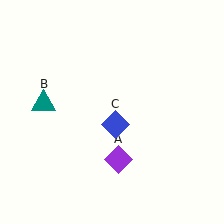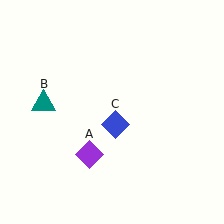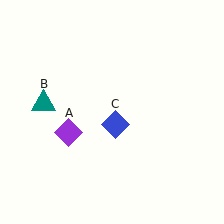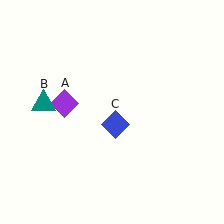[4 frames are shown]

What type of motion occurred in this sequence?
The purple diamond (object A) rotated clockwise around the center of the scene.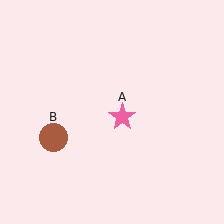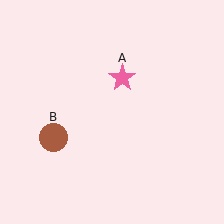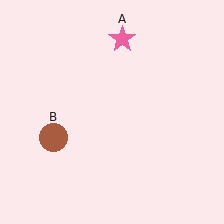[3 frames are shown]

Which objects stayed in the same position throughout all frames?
Brown circle (object B) remained stationary.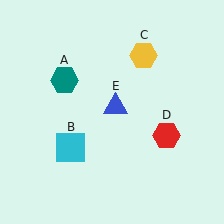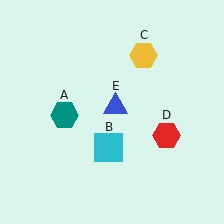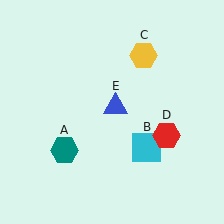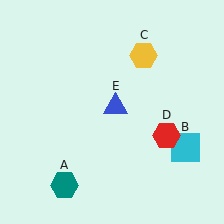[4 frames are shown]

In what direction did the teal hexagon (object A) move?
The teal hexagon (object A) moved down.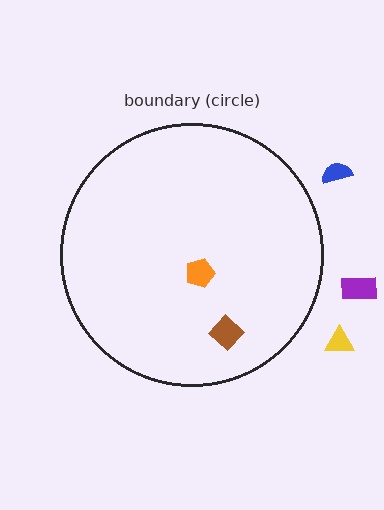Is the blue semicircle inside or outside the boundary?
Outside.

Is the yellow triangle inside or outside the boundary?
Outside.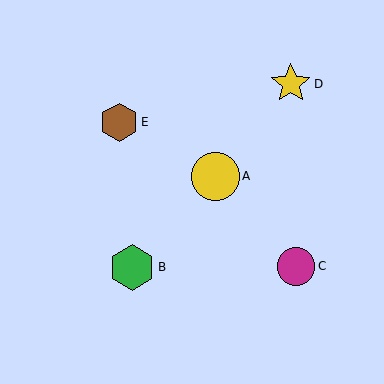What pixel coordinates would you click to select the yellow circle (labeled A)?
Click at (215, 176) to select the yellow circle A.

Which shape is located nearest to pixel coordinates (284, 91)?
The yellow star (labeled D) at (291, 84) is nearest to that location.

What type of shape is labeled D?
Shape D is a yellow star.